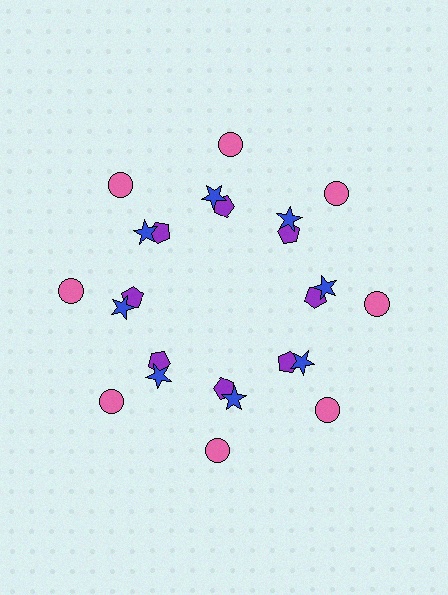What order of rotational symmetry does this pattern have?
This pattern has 8-fold rotational symmetry.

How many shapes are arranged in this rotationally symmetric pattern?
There are 24 shapes, arranged in 8 groups of 3.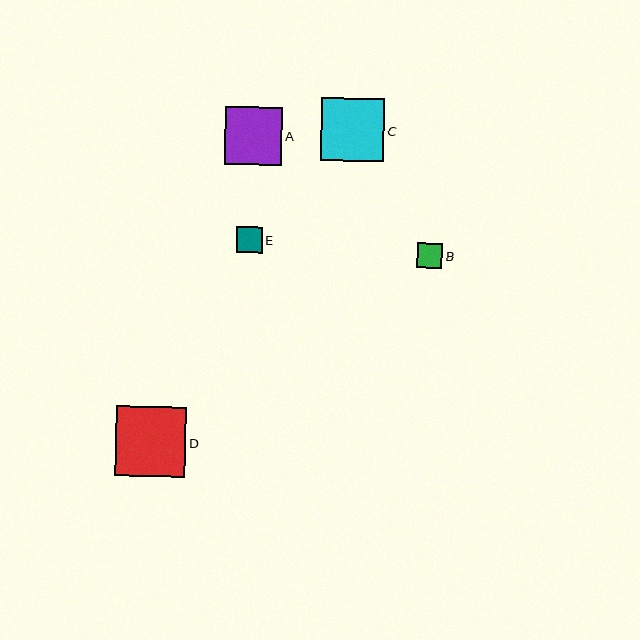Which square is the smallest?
Square B is the smallest with a size of approximately 25 pixels.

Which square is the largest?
Square D is the largest with a size of approximately 70 pixels.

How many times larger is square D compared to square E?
Square D is approximately 2.7 times the size of square E.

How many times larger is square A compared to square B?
Square A is approximately 2.3 times the size of square B.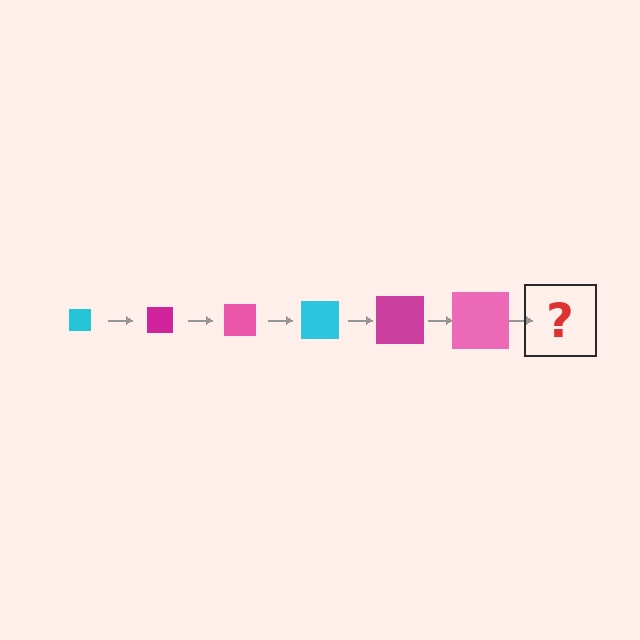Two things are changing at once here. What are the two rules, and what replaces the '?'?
The two rules are that the square grows larger each step and the color cycles through cyan, magenta, and pink. The '?' should be a cyan square, larger than the previous one.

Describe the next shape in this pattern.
It should be a cyan square, larger than the previous one.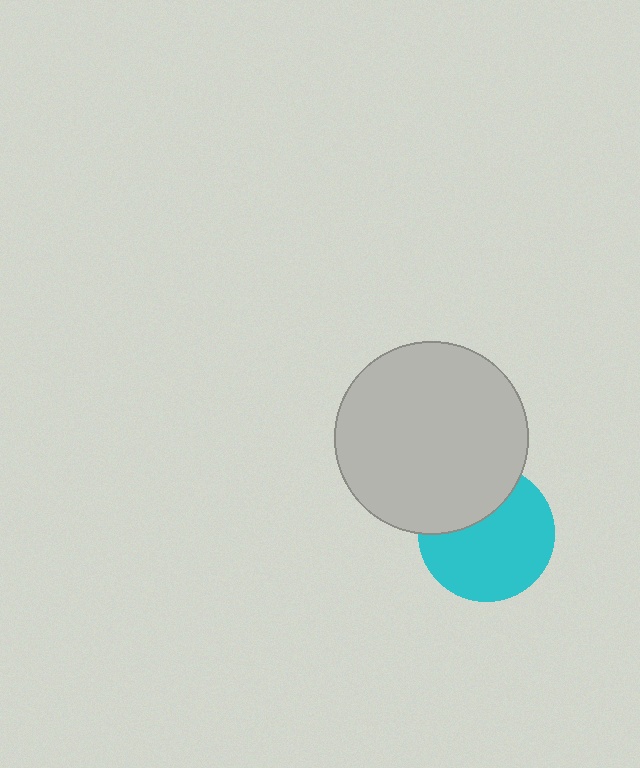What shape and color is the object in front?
The object in front is a light gray circle.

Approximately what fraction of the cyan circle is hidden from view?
Roughly 31% of the cyan circle is hidden behind the light gray circle.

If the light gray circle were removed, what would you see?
You would see the complete cyan circle.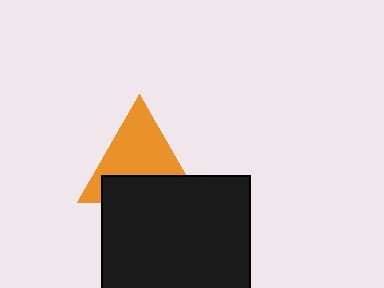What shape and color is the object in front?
The object in front is a black square.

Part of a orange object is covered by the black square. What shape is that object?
It is a triangle.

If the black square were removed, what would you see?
You would see the complete orange triangle.